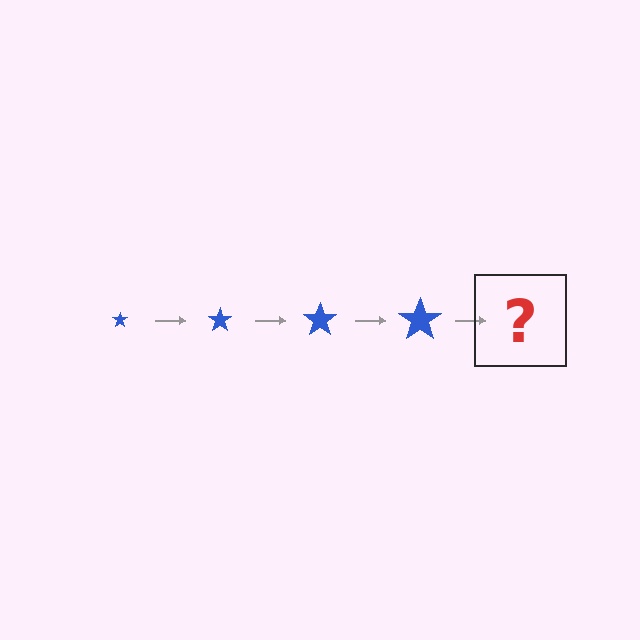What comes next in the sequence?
The next element should be a blue star, larger than the previous one.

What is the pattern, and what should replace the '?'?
The pattern is that the star gets progressively larger each step. The '?' should be a blue star, larger than the previous one.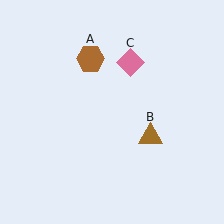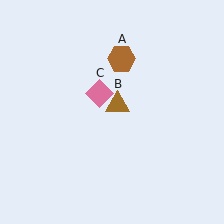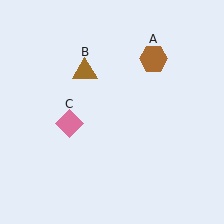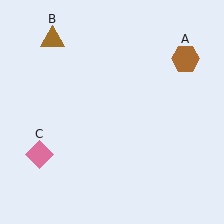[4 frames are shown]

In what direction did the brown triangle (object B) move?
The brown triangle (object B) moved up and to the left.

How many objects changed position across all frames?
3 objects changed position: brown hexagon (object A), brown triangle (object B), pink diamond (object C).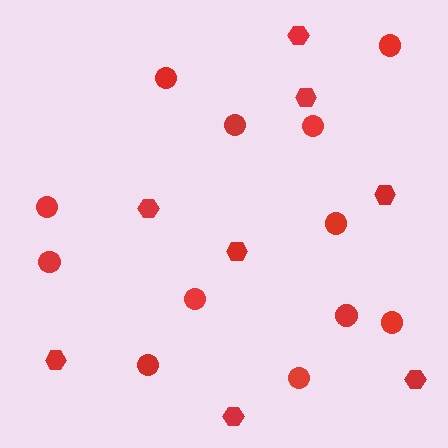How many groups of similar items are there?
There are 2 groups: one group of circles (12) and one group of hexagons (8).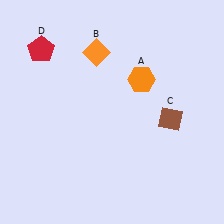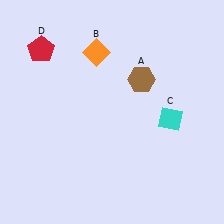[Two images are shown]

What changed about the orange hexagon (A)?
In Image 1, A is orange. In Image 2, it changed to brown.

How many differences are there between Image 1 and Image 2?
There are 2 differences between the two images.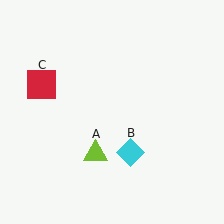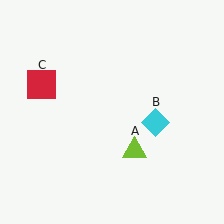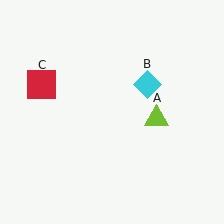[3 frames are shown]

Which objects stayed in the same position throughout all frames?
Red square (object C) remained stationary.